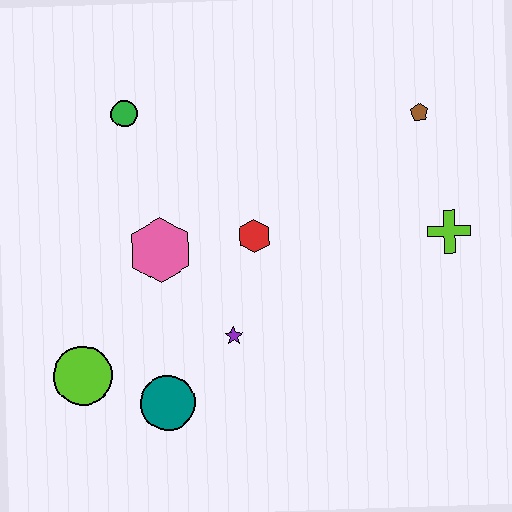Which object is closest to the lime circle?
The teal circle is closest to the lime circle.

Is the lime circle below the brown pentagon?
Yes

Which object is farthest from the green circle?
The lime cross is farthest from the green circle.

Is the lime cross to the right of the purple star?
Yes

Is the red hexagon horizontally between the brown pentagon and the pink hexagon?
Yes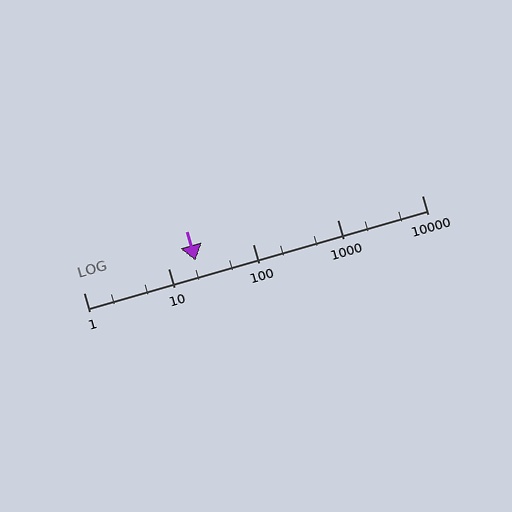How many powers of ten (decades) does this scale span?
The scale spans 4 decades, from 1 to 10000.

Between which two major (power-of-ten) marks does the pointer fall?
The pointer is between 10 and 100.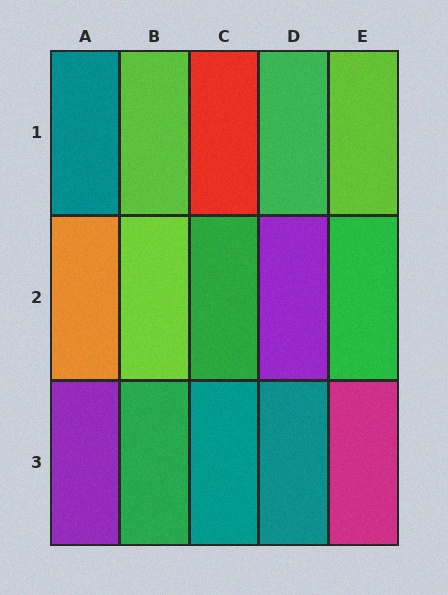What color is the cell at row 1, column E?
Lime.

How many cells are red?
1 cell is red.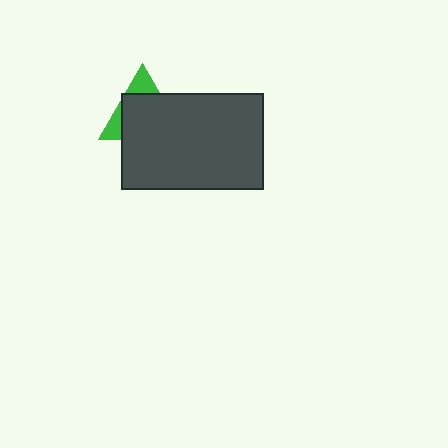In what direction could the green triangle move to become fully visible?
The green triangle could move up. That would shift it out from behind the dark gray rectangle entirely.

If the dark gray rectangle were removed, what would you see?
You would see the complete green triangle.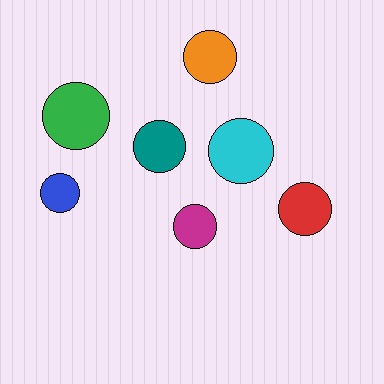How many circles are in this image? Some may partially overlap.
There are 7 circles.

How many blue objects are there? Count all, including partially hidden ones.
There is 1 blue object.